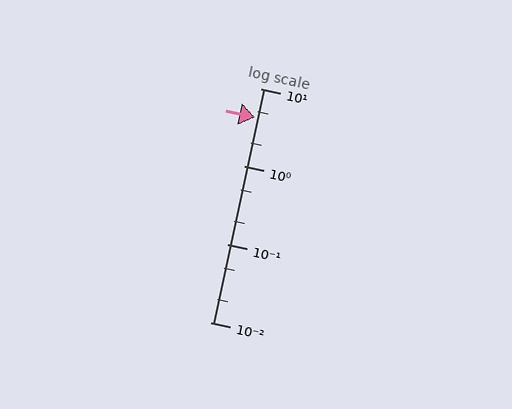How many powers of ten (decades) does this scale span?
The scale spans 3 decades, from 0.01 to 10.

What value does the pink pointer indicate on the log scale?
The pointer indicates approximately 4.3.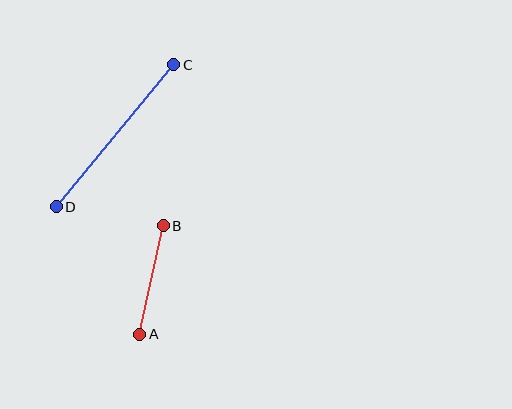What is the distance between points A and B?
The distance is approximately 111 pixels.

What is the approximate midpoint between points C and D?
The midpoint is at approximately (115, 136) pixels.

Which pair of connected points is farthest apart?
Points C and D are farthest apart.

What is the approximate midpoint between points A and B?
The midpoint is at approximately (151, 280) pixels.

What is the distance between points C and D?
The distance is approximately 184 pixels.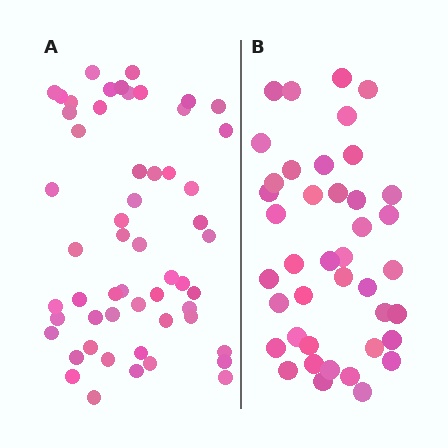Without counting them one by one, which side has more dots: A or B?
Region A (the left region) has more dots.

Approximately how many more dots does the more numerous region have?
Region A has approximately 15 more dots than region B.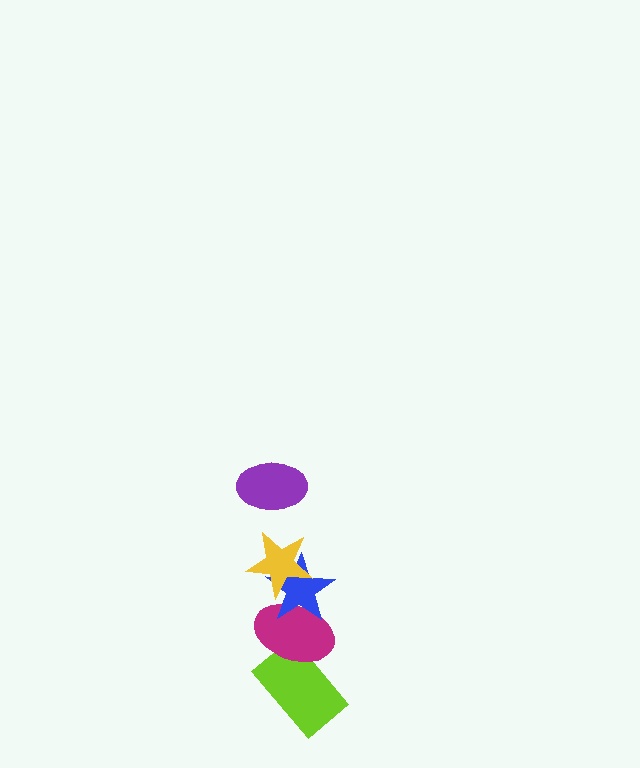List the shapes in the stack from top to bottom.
From top to bottom: the purple ellipse, the yellow star, the blue star, the magenta ellipse, the lime rectangle.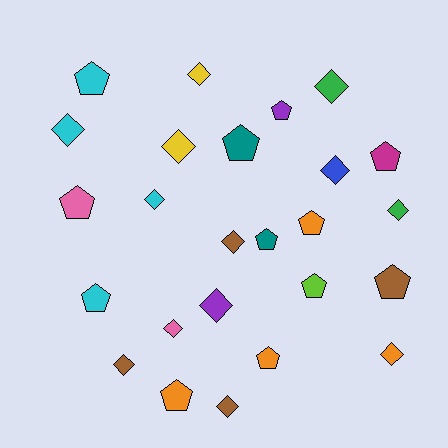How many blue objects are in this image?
There is 1 blue object.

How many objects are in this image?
There are 25 objects.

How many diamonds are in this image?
There are 13 diamonds.